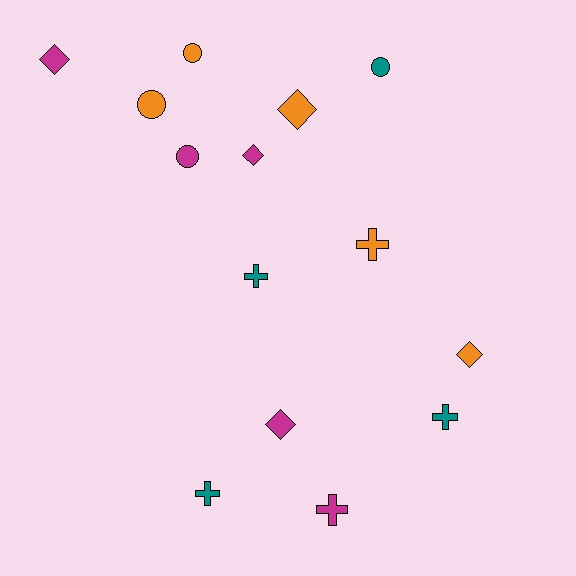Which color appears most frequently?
Orange, with 5 objects.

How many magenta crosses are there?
There is 1 magenta cross.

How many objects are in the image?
There are 14 objects.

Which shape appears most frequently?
Cross, with 5 objects.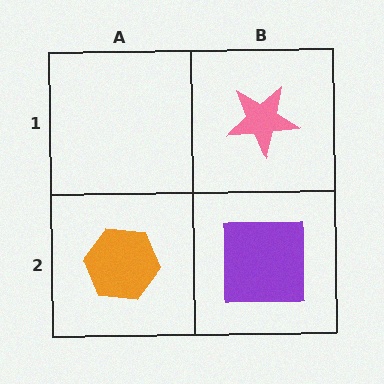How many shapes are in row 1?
1 shape.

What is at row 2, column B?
A purple square.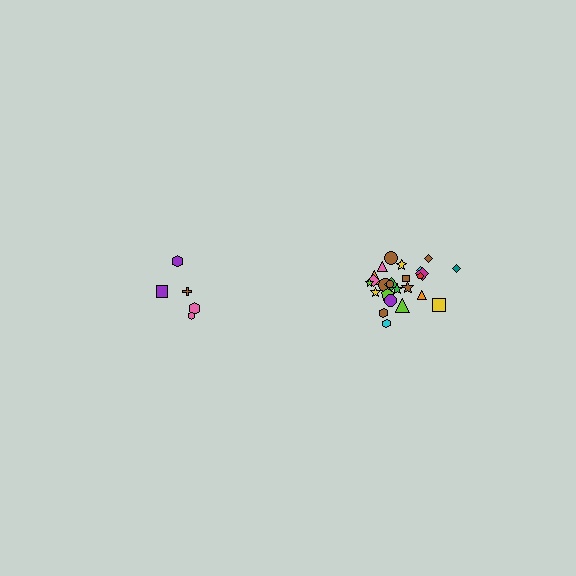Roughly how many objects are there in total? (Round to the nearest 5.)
Roughly 30 objects in total.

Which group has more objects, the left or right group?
The right group.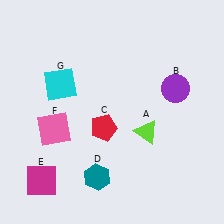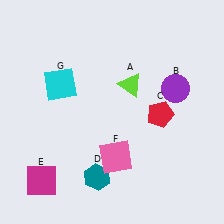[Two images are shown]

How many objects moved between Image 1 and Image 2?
3 objects moved between the two images.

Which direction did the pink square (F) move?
The pink square (F) moved right.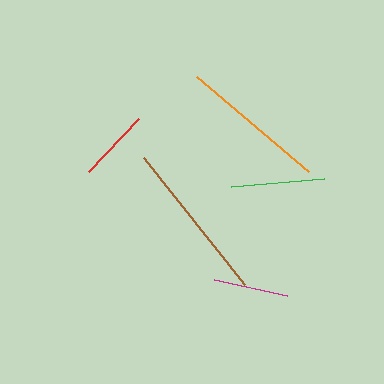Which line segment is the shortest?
The red line is the shortest at approximately 73 pixels.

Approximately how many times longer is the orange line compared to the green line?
The orange line is approximately 1.6 times the length of the green line.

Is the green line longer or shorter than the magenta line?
The green line is longer than the magenta line.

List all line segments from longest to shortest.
From longest to shortest: brown, orange, green, magenta, red.